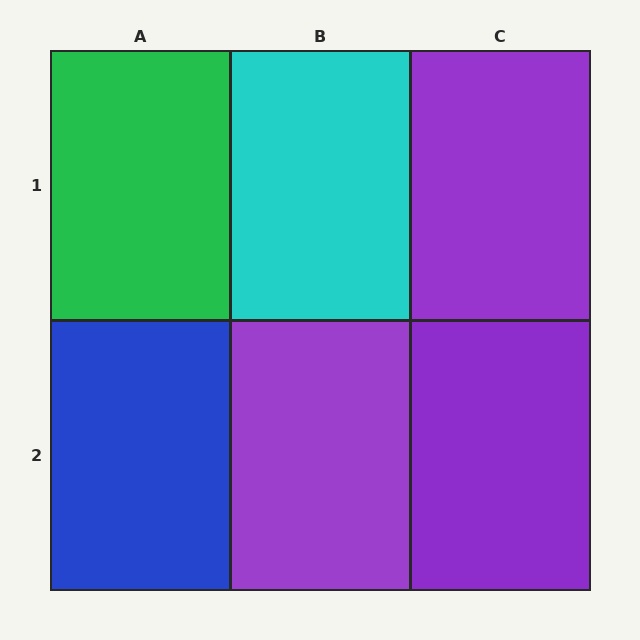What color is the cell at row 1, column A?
Green.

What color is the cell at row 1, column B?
Cyan.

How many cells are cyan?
1 cell is cyan.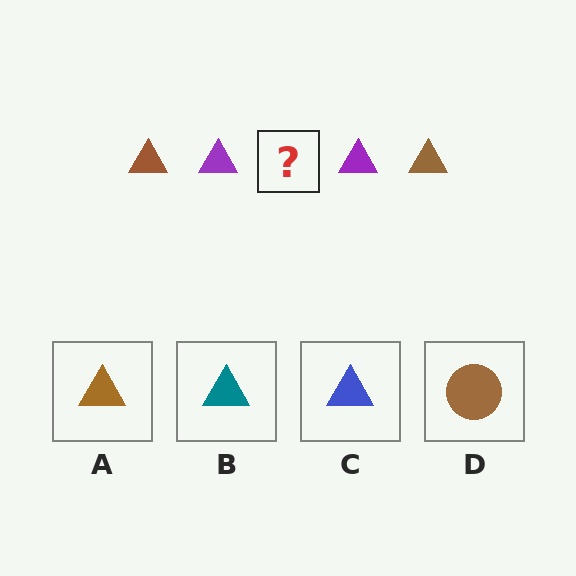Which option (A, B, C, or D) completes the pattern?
A.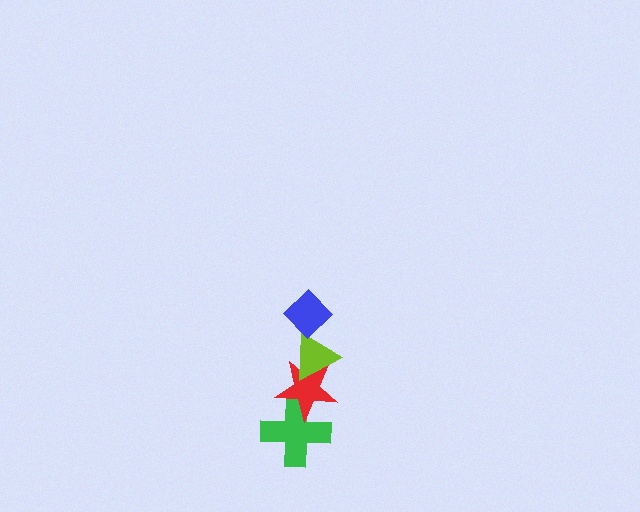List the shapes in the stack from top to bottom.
From top to bottom: the blue diamond, the lime triangle, the red star, the green cross.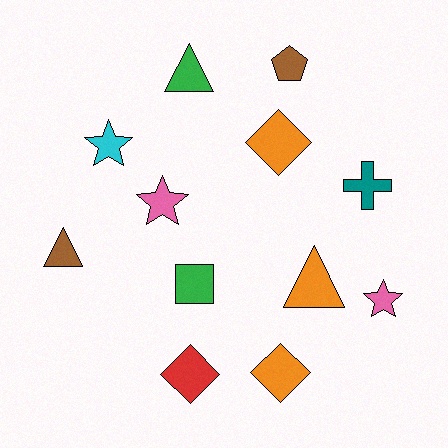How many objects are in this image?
There are 12 objects.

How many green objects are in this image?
There are 2 green objects.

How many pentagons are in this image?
There is 1 pentagon.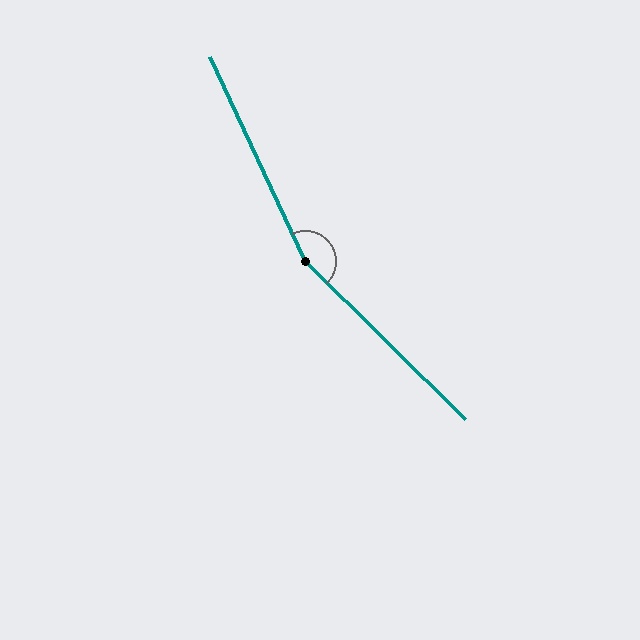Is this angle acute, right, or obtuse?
It is obtuse.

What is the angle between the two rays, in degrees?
Approximately 160 degrees.